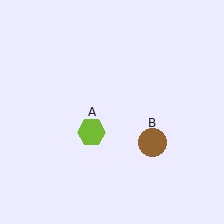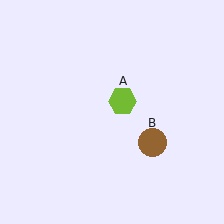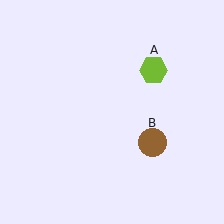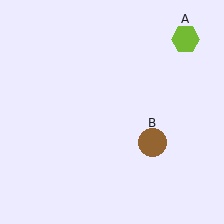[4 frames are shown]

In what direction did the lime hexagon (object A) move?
The lime hexagon (object A) moved up and to the right.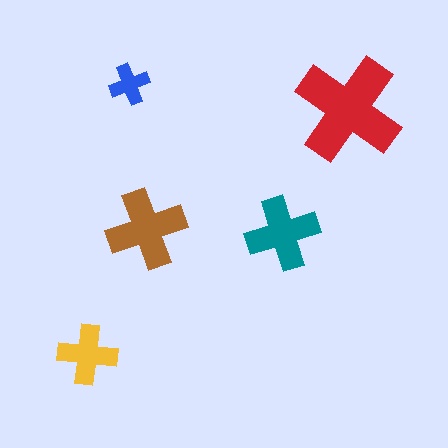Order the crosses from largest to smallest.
the red one, the brown one, the teal one, the yellow one, the blue one.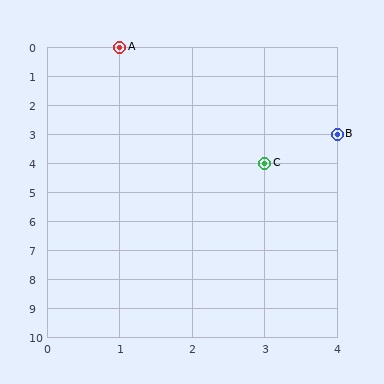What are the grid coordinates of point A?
Point A is at grid coordinates (1, 0).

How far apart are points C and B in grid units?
Points C and B are 1 column and 1 row apart (about 1.4 grid units diagonally).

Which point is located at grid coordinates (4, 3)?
Point B is at (4, 3).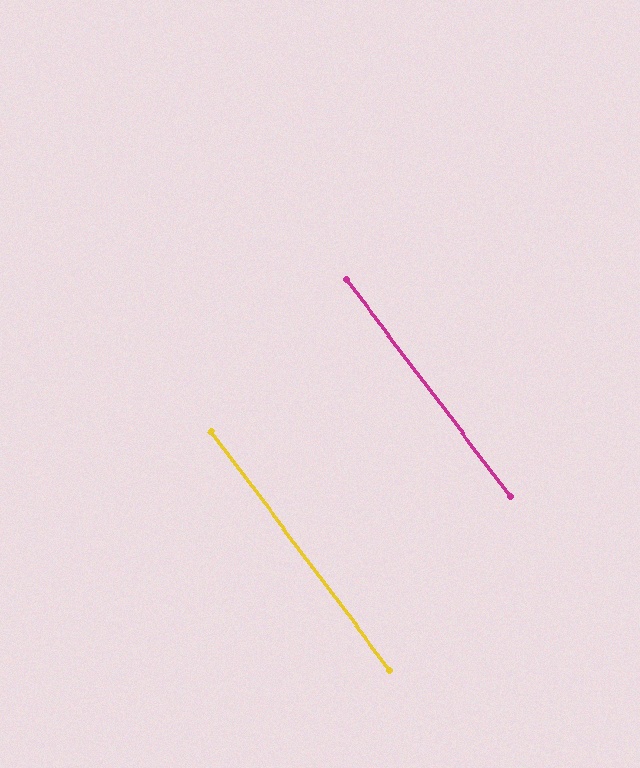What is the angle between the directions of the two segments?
Approximately 0 degrees.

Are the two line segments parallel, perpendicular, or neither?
Parallel — their directions differ by only 0.3°.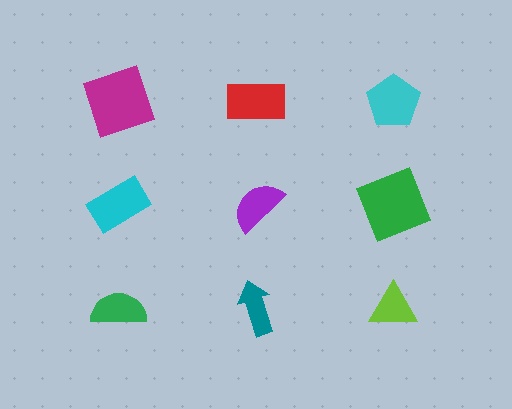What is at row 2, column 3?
A green square.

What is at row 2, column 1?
A cyan rectangle.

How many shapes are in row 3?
3 shapes.